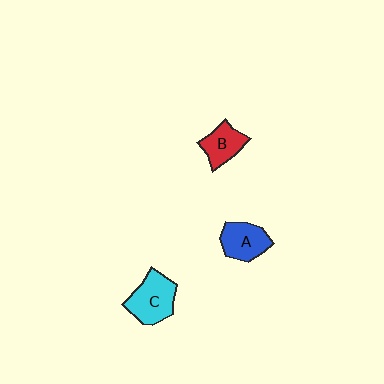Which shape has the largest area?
Shape C (cyan).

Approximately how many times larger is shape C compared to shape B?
Approximately 1.4 times.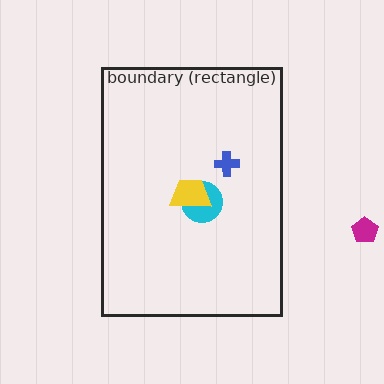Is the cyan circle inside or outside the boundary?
Inside.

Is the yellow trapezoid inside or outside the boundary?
Inside.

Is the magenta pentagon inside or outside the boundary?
Outside.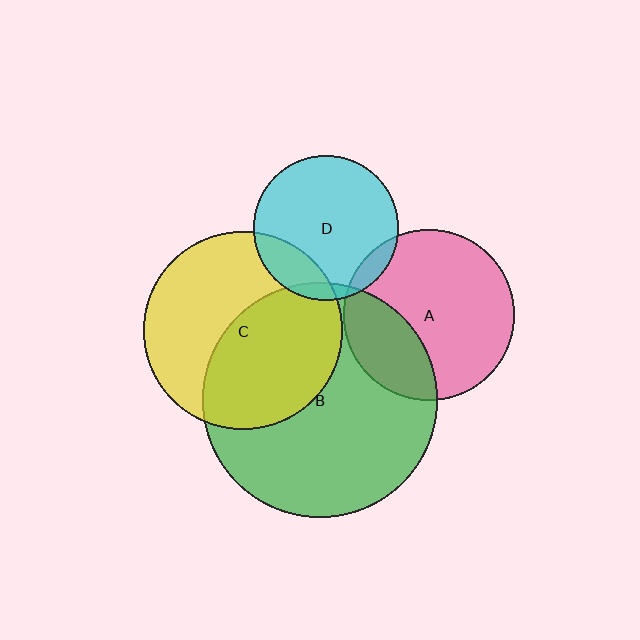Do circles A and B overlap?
Yes.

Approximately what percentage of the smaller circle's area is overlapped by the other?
Approximately 30%.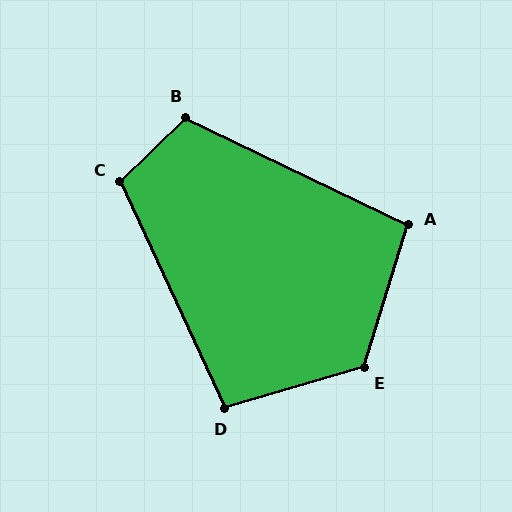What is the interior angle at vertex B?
Approximately 110 degrees (obtuse).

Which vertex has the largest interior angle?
E, at approximately 123 degrees.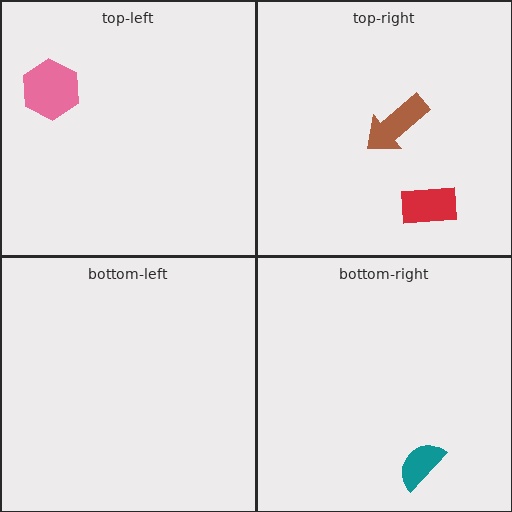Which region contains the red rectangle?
The top-right region.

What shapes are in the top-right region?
The red rectangle, the brown arrow.